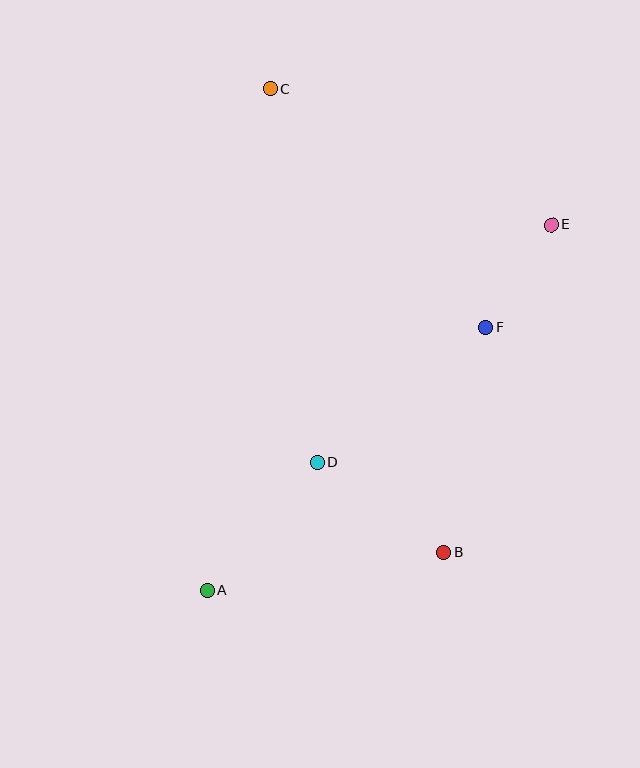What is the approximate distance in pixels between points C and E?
The distance between C and E is approximately 313 pixels.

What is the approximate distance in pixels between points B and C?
The distance between B and C is approximately 495 pixels.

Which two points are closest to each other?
Points E and F are closest to each other.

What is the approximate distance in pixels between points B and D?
The distance between B and D is approximately 155 pixels.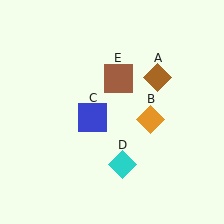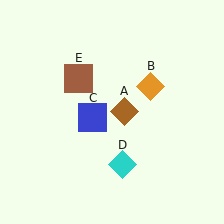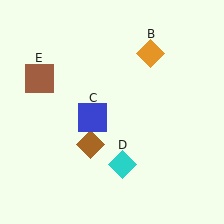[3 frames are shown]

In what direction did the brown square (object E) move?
The brown square (object E) moved left.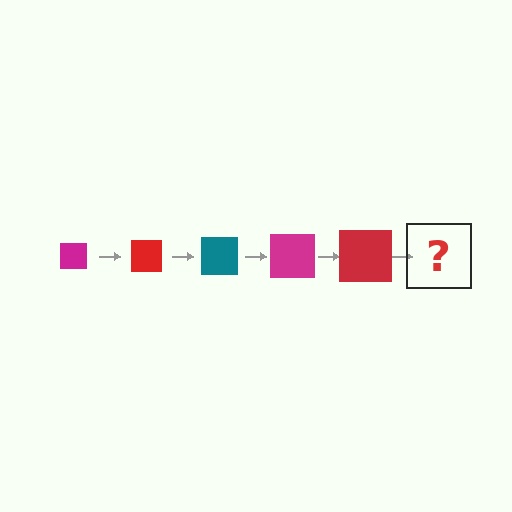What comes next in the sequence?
The next element should be a teal square, larger than the previous one.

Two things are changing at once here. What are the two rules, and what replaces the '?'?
The two rules are that the square grows larger each step and the color cycles through magenta, red, and teal. The '?' should be a teal square, larger than the previous one.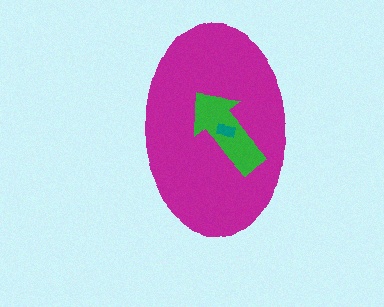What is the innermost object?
The teal rectangle.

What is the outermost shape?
The magenta ellipse.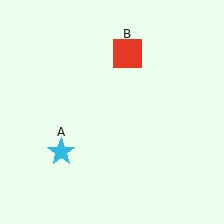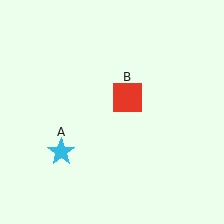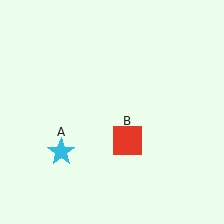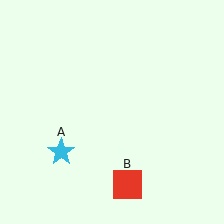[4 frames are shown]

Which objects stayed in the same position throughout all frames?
Cyan star (object A) remained stationary.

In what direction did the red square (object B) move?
The red square (object B) moved down.